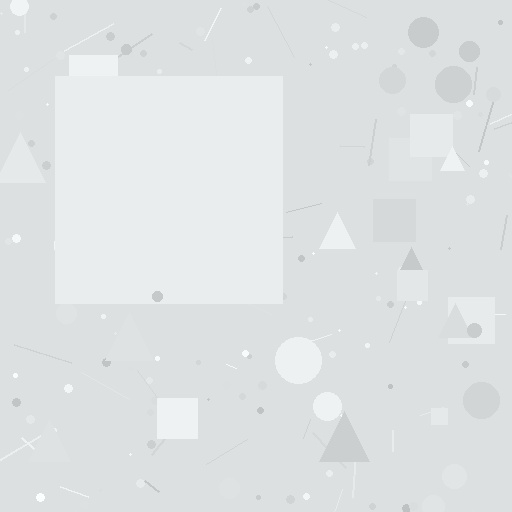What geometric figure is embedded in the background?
A square is embedded in the background.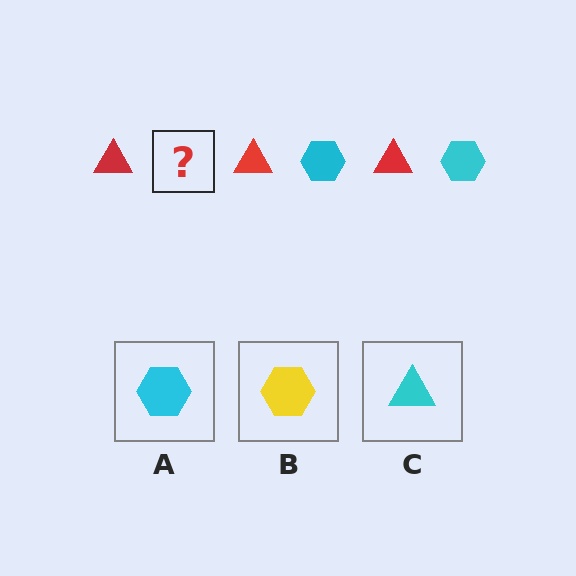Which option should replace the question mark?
Option A.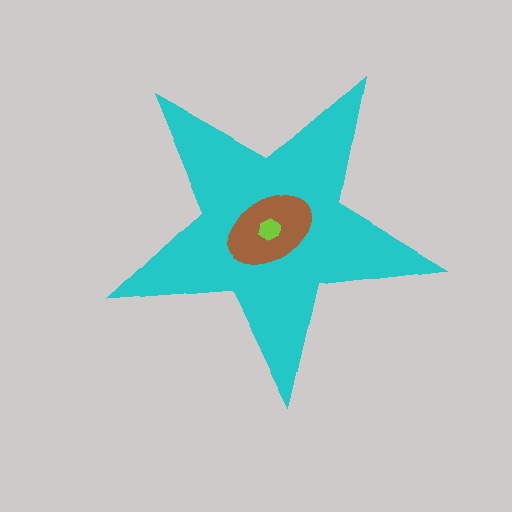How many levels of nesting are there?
3.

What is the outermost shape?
The cyan star.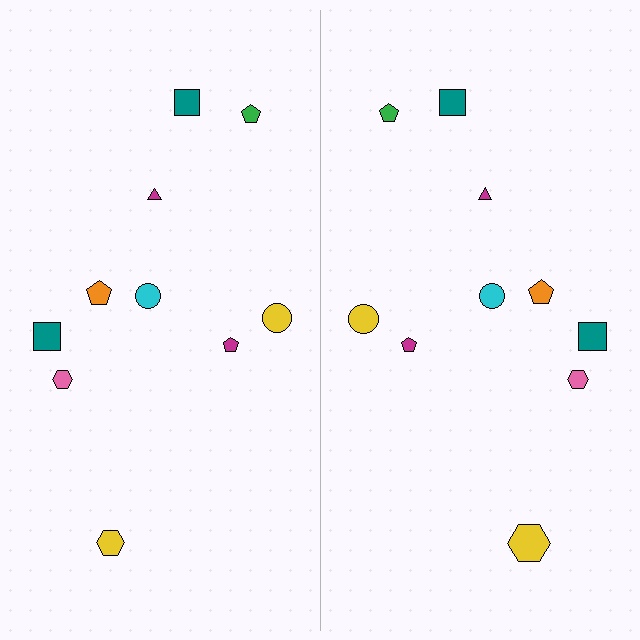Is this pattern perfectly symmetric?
No, the pattern is not perfectly symmetric. The yellow hexagon on the right side has a different size than its mirror counterpart.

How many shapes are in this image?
There are 20 shapes in this image.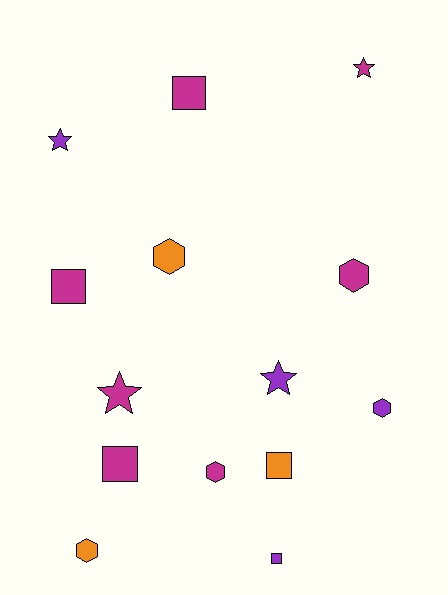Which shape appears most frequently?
Square, with 5 objects.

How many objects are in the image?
There are 14 objects.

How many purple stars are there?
There are 2 purple stars.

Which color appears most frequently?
Magenta, with 7 objects.